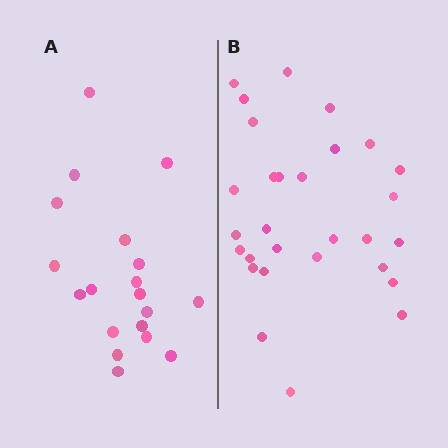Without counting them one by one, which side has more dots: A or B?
Region B (the right region) has more dots.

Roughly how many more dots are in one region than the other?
Region B has roughly 10 or so more dots than region A.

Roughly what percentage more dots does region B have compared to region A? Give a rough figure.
About 55% more.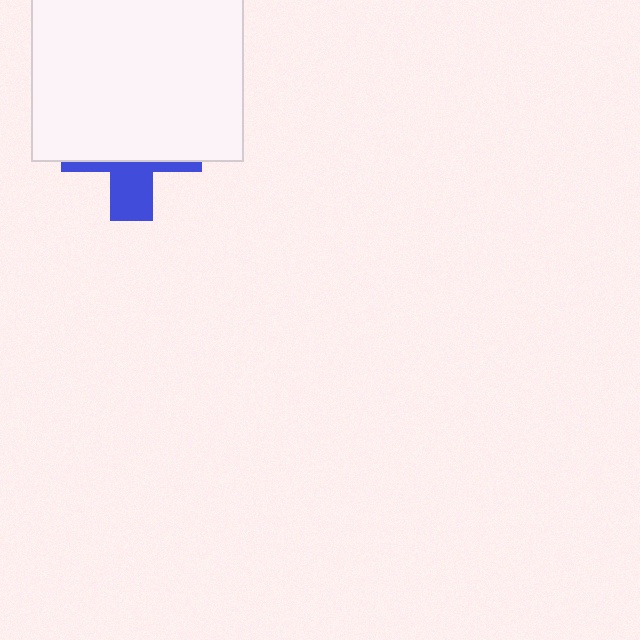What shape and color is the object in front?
The object in front is a white square.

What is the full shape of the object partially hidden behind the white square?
The partially hidden object is a blue cross.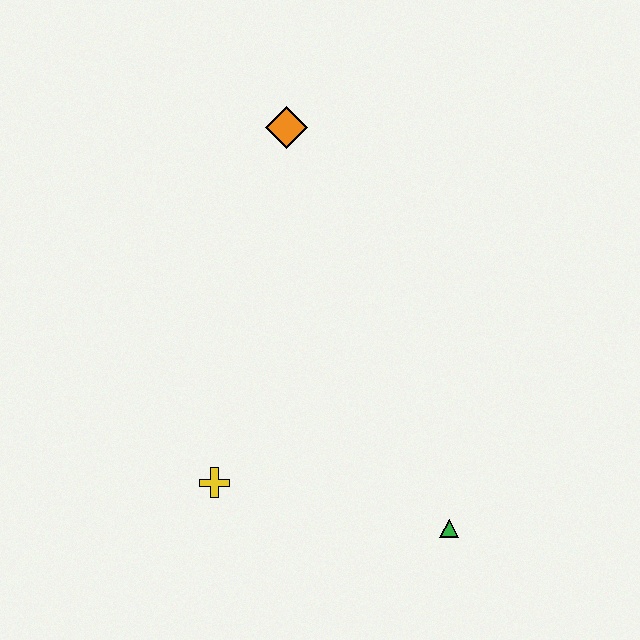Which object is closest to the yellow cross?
The green triangle is closest to the yellow cross.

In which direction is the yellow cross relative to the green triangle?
The yellow cross is to the left of the green triangle.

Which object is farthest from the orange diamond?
The green triangle is farthest from the orange diamond.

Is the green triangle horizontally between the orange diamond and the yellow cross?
No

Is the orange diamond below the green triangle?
No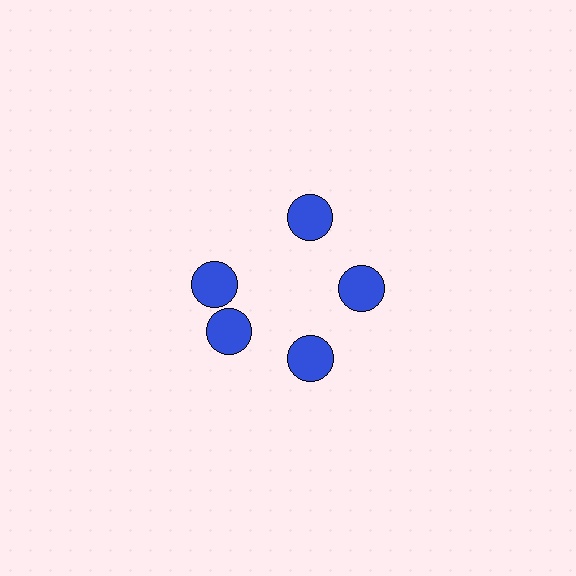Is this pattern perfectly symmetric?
No. The 5 blue circles are arranged in a ring, but one element near the 10 o'clock position is rotated out of alignment along the ring, breaking the 5-fold rotational symmetry.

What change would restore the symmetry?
The symmetry would be restored by rotating it back into even spacing with its neighbors so that all 5 circles sit at equal angles and equal distance from the center.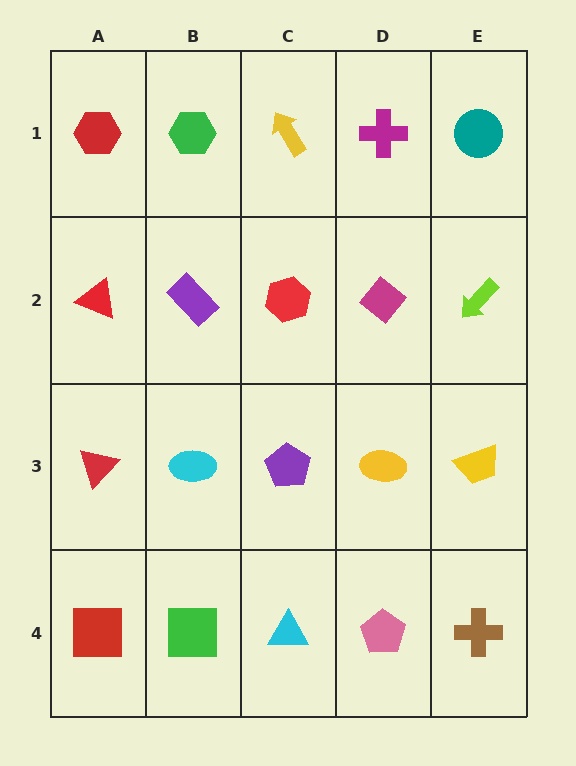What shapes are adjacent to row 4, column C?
A purple pentagon (row 3, column C), a green square (row 4, column B), a pink pentagon (row 4, column D).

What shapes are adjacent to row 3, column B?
A purple rectangle (row 2, column B), a green square (row 4, column B), a red triangle (row 3, column A), a purple pentagon (row 3, column C).